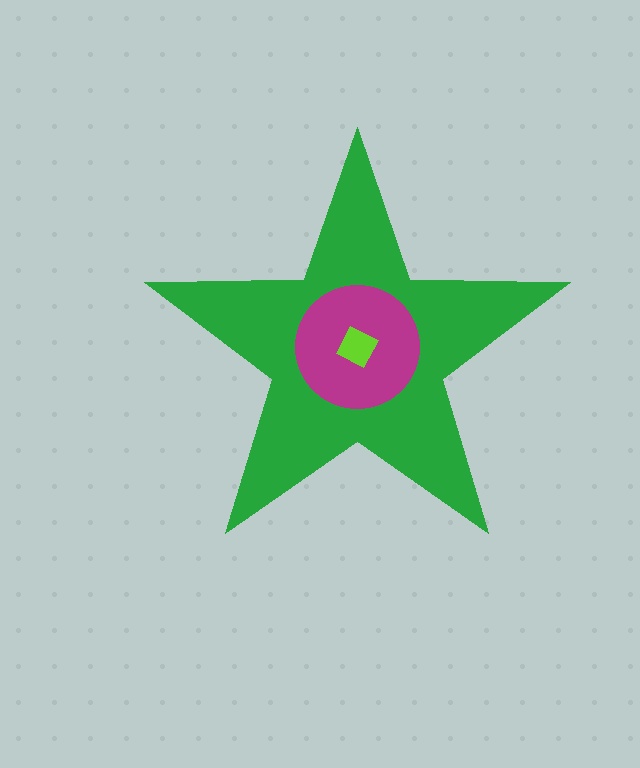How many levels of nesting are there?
3.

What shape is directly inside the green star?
The magenta circle.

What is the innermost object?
The lime square.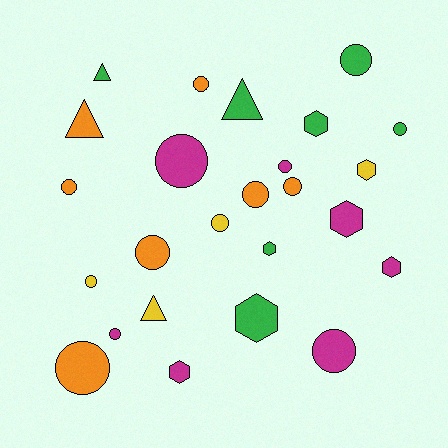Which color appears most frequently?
Magenta, with 7 objects.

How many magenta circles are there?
There are 4 magenta circles.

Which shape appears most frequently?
Circle, with 14 objects.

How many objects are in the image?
There are 25 objects.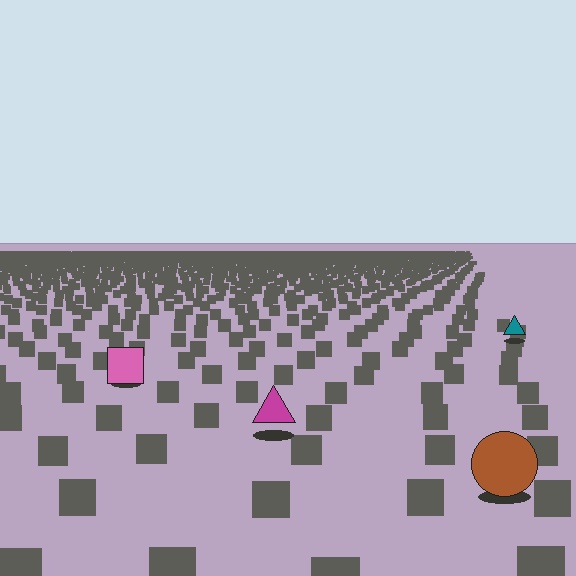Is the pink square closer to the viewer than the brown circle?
No. The brown circle is closer — you can tell from the texture gradient: the ground texture is coarser near it.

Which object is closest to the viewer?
The brown circle is closest. The texture marks near it are larger and more spread out.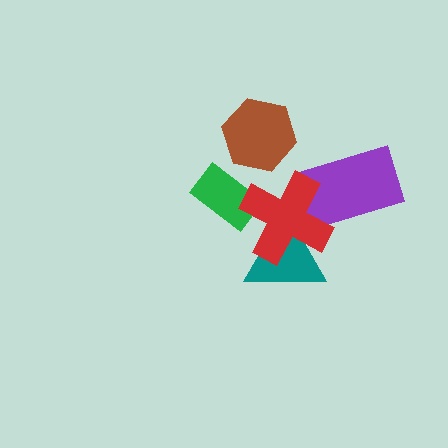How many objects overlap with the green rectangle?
1 object overlaps with the green rectangle.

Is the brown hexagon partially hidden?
No, no other shape covers it.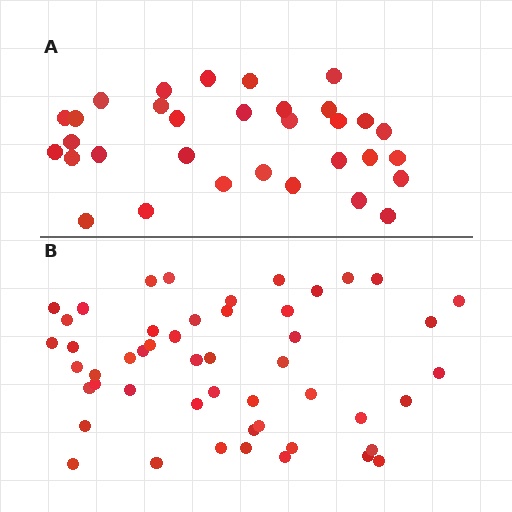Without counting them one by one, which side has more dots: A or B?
Region B (the bottom region) has more dots.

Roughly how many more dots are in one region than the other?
Region B has approximately 20 more dots than region A.